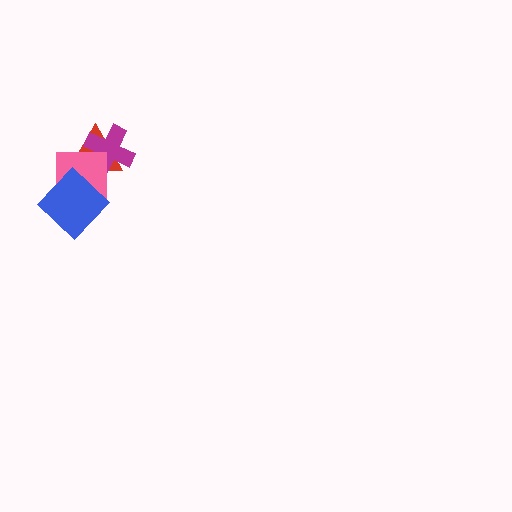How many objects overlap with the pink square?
3 objects overlap with the pink square.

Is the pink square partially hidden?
Yes, it is partially covered by another shape.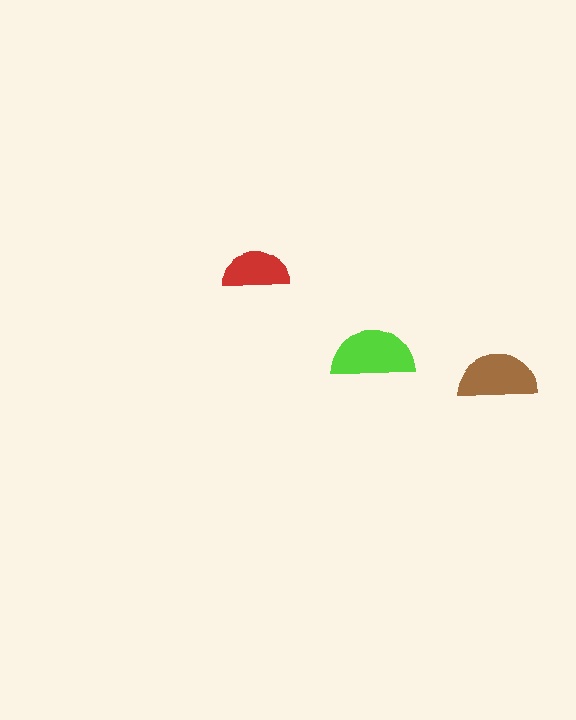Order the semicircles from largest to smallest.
the lime one, the brown one, the red one.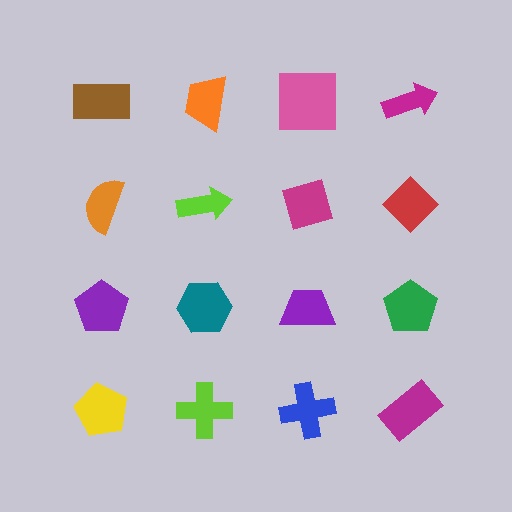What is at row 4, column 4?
A magenta rectangle.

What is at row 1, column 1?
A brown rectangle.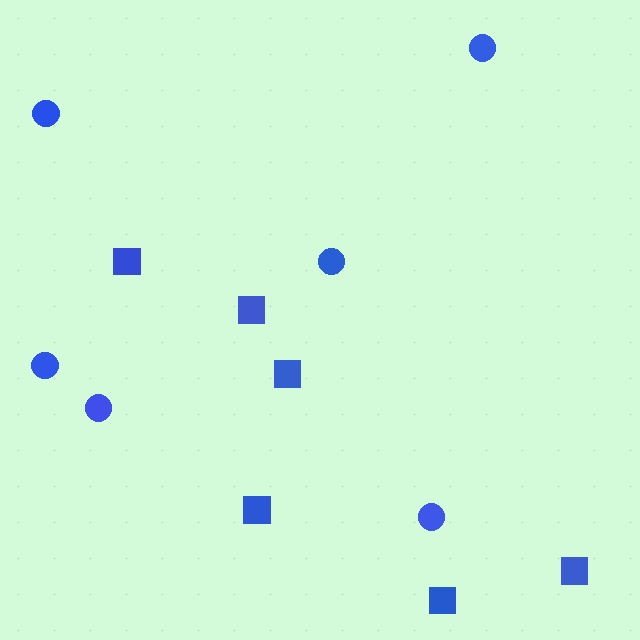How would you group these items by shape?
There are 2 groups: one group of squares (6) and one group of circles (6).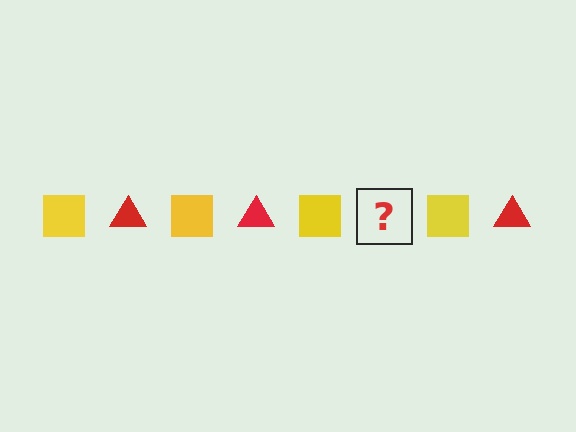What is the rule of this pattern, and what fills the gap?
The rule is that the pattern alternates between yellow square and red triangle. The gap should be filled with a red triangle.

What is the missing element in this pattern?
The missing element is a red triangle.